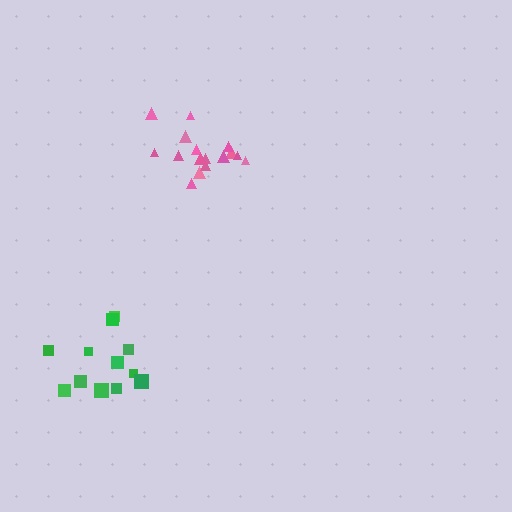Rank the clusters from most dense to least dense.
pink, green.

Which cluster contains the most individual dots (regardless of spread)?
Pink (16).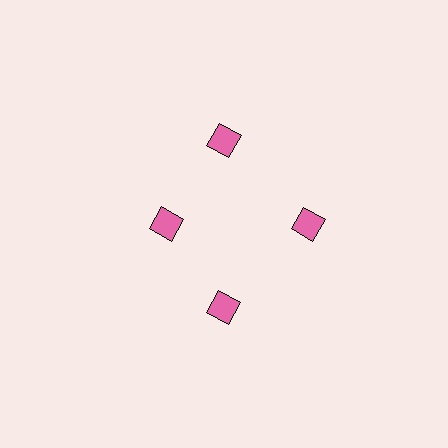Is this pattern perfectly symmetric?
No. The 4 pink diamonds are arranged in a ring, but one element near the 9 o'clock position is pulled inward toward the center, breaking the 4-fold rotational symmetry.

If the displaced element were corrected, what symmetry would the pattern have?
It would have 4-fold rotational symmetry — the pattern would map onto itself every 90 degrees.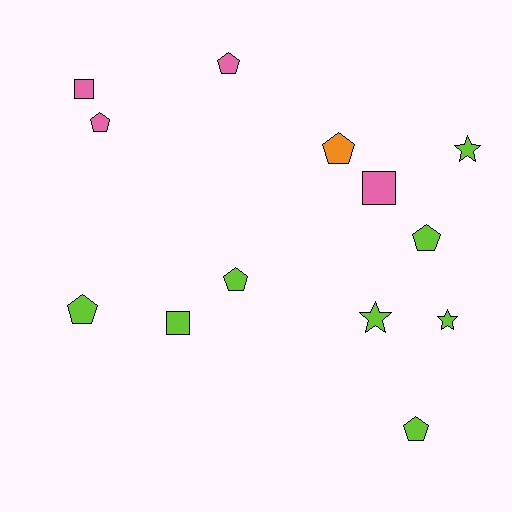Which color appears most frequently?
Lime, with 8 objects.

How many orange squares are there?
There are no orange squares.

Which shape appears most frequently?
Pentagon, with 7 objects.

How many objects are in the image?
There are 13 objects.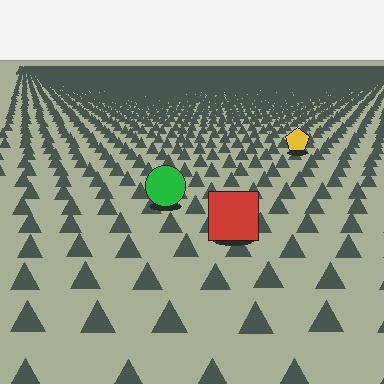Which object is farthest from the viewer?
The yellow pentagon is farthest from the viewer. It appears smaller and the ground texture around it is denser.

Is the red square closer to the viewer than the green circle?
Yes. The red square is closer — you can tell from the texture gradient: the ground texture is coarser near it.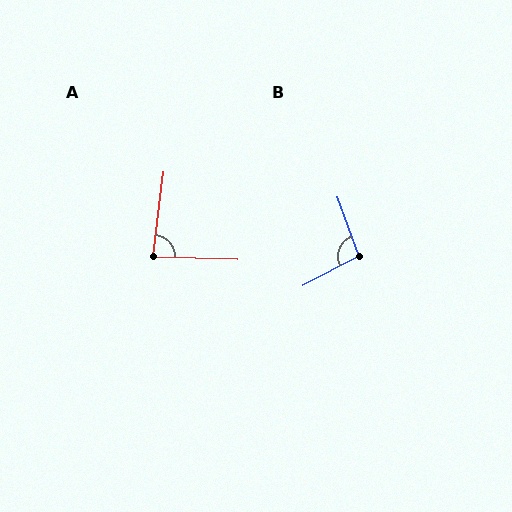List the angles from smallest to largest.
A (84°), B (97°).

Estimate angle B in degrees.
Approximately 97 degrees.